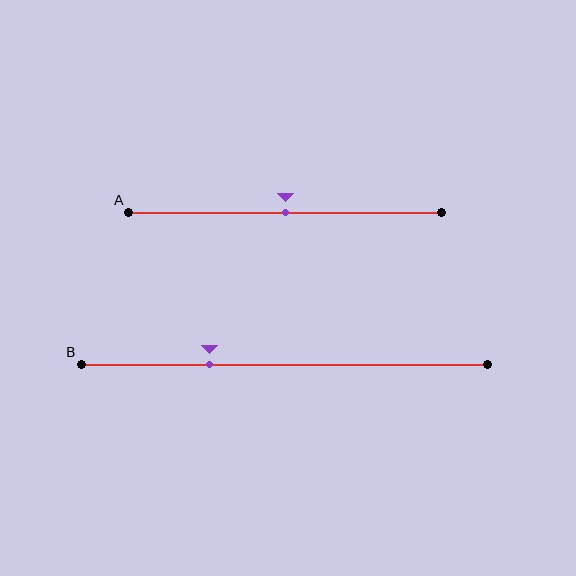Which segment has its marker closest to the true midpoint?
Segment A has its marker closest to the true midpoint.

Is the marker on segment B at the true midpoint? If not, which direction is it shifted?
No, the marker on segment B is shifted to the left by about 18% of the segment length.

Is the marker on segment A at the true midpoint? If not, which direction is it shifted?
Yes, the marker on segment A is at the true midpoint.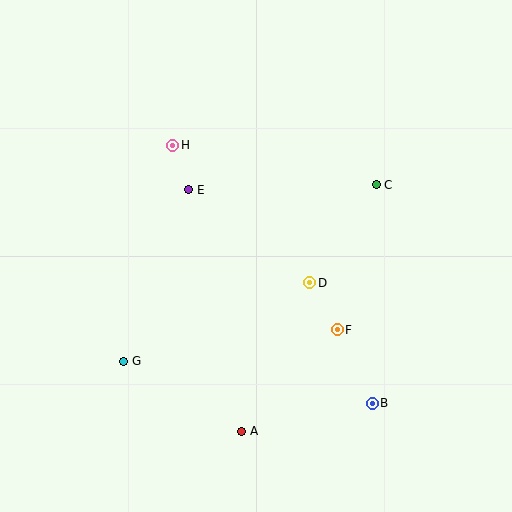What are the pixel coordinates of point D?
Point D is at (310, 283).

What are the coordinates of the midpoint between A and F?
The midpoint between A and F is at (289, 380).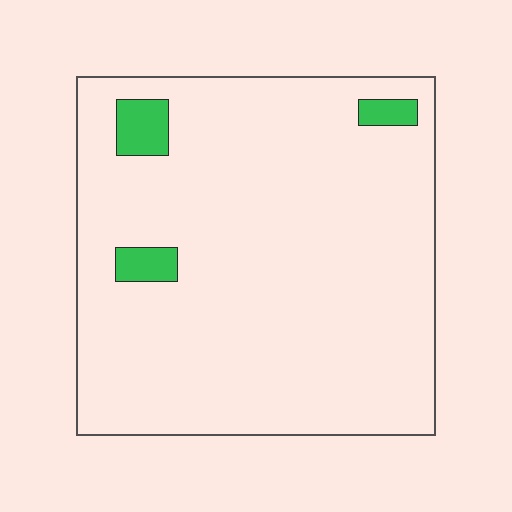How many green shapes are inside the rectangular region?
3.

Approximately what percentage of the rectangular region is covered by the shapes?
Approximately 5%.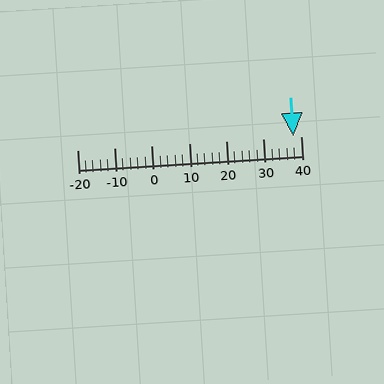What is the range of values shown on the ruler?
The ruler shows values from -20 to 40.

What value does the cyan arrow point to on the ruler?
The cyan arrow points to approximately 38.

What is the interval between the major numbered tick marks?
The major tick marks are spaced 10 units apart.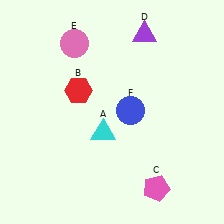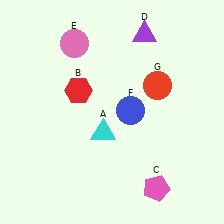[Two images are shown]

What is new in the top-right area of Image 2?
A red circle (G) was added in the top-right area of Image 2.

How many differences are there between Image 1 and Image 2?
There is 1 difference between the two images.